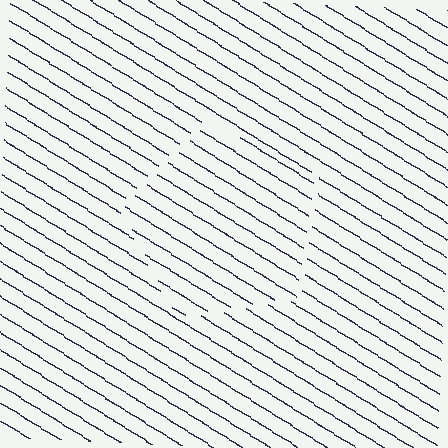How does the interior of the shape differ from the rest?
The interior of the shape contains the same grating, shifted by half a period — the contour is defined by the phase discontinuity where line-ends from the inner and outer gratings abut.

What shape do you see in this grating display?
An illusory pentagon. The interior of the shape contains the same grating, shifted by half a period — the contour is defined by the phase discontinuity where line-ends from the inner and outer gratings abut.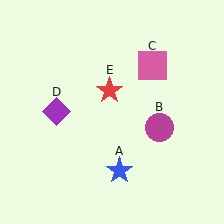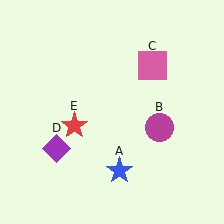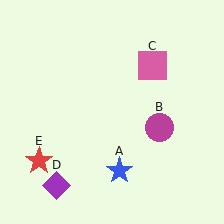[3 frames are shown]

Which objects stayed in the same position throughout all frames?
Blue star (object A) and magenta circle (object B) and pink square (object C) remained stationary.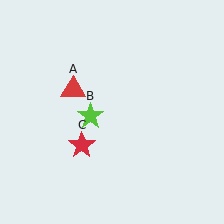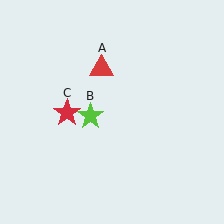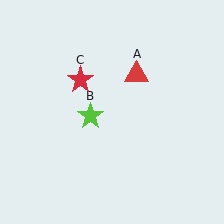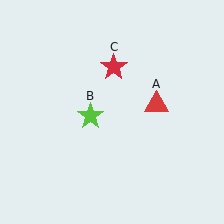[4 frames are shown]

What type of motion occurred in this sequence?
The red triangle (object A), red star (object C) rotated clockwise around the center of the scene.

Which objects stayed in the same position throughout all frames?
Lime star (object B) remained stationary.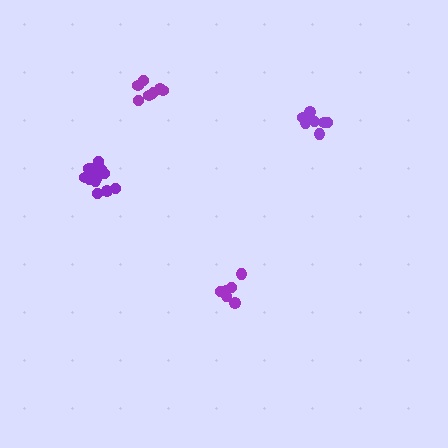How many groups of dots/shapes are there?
There are 4 groups.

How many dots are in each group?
Group 1: 8 dots, Group 2: 12 dots, Group 3: 6 dots, Group 4: 8 dots (34 total).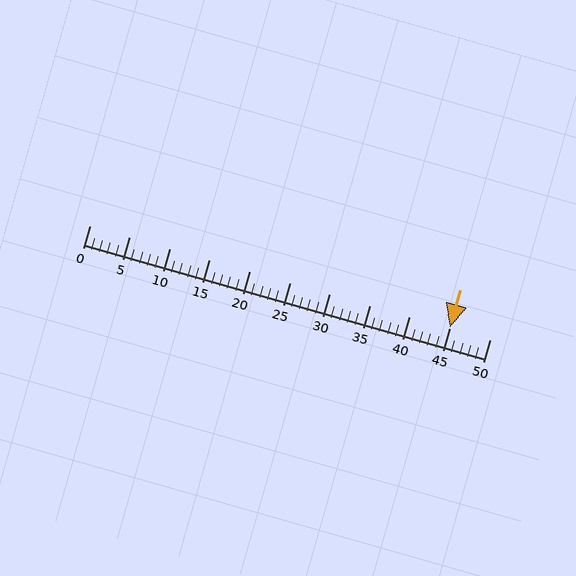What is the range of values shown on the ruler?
The ruler shows values from 0 to 50.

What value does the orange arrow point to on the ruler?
The orange arrow points to approximately 45.